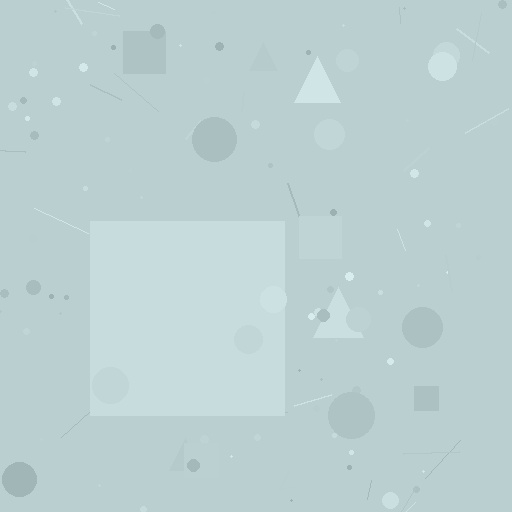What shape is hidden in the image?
A square is hidden in the image.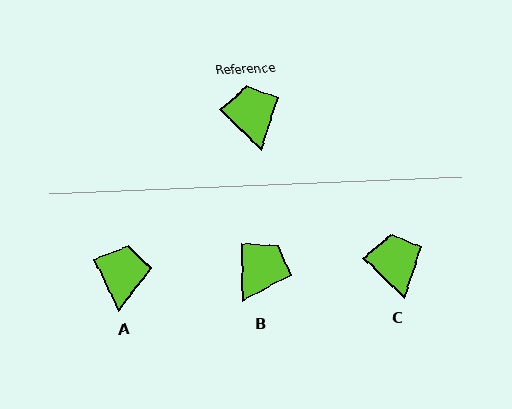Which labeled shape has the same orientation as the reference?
C.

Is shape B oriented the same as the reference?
No, it is off by about 45 degrees.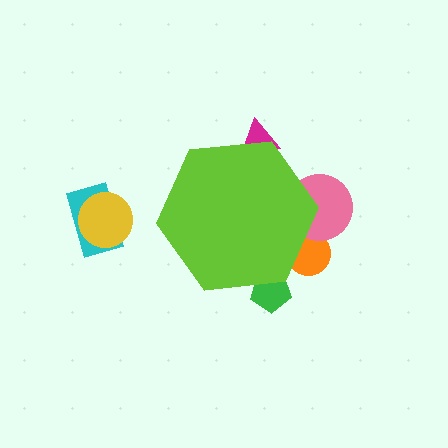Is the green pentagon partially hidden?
Yes, the green pentagon is partially hidden behind the lime hexagon.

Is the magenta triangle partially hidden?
Yes, the magenta triangle is partially hidden behind the lime hexagon.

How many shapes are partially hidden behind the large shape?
4 shapes are partially hidden.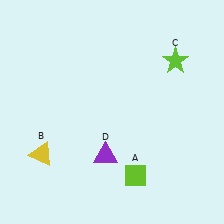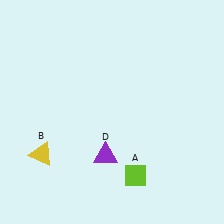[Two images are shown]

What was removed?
The lime star (C) was removed in Image 2.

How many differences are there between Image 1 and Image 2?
There is 1 difference between the two images.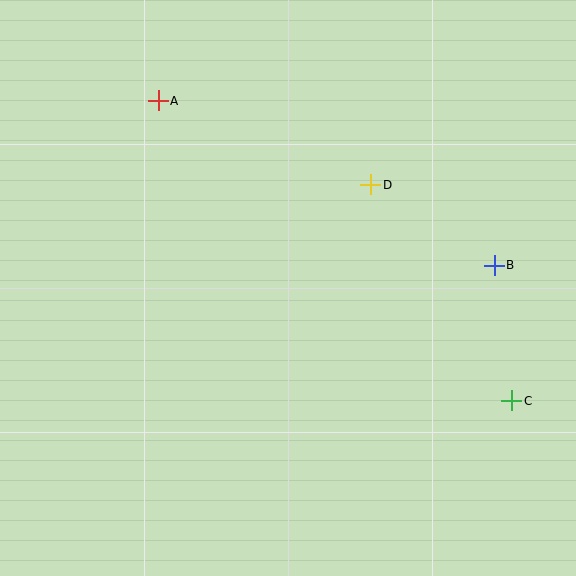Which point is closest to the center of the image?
Point D at (371, 185) is closest to the center.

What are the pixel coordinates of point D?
Point D is at (371, 185).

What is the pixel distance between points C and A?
The distance between C and A is 464 pixels.